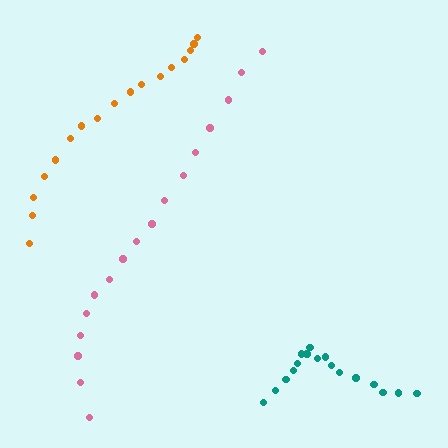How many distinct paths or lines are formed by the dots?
There are 3 distinct paths.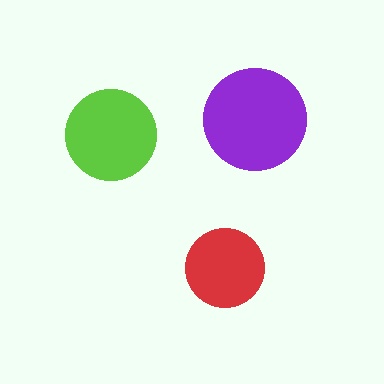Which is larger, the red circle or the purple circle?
The purple one.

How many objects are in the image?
There are 3 objects in the image.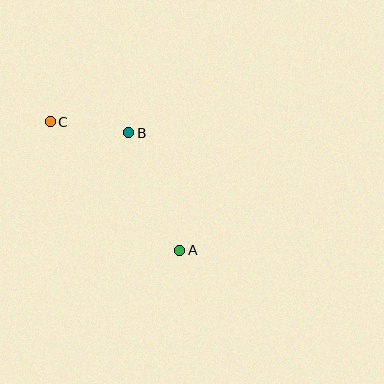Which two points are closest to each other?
Points B and C are closest to each other.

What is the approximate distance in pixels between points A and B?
The distance between A and B is approximately 128 pixels.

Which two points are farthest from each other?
Points A and C are farthest from each other.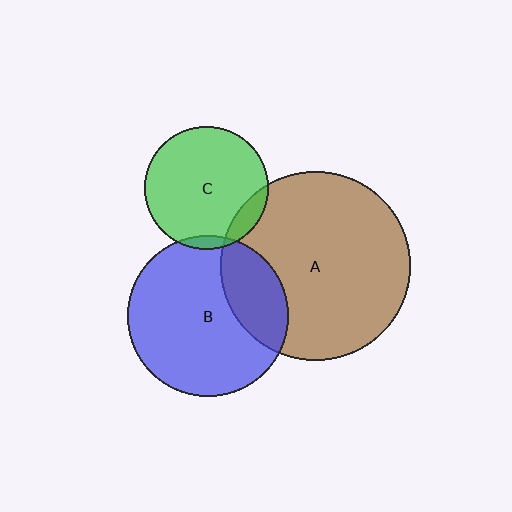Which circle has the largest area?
Circle A (brown).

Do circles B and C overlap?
Yes.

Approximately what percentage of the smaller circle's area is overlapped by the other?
Approximately 5%.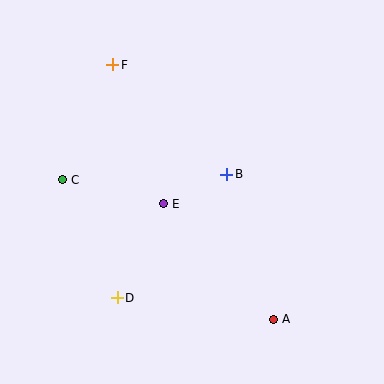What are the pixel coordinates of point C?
Point C is at (63, 180).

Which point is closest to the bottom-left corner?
Point D is closest to the bottom-left corner.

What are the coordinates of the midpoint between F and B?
The midpoint between F and B is at (170, 120).